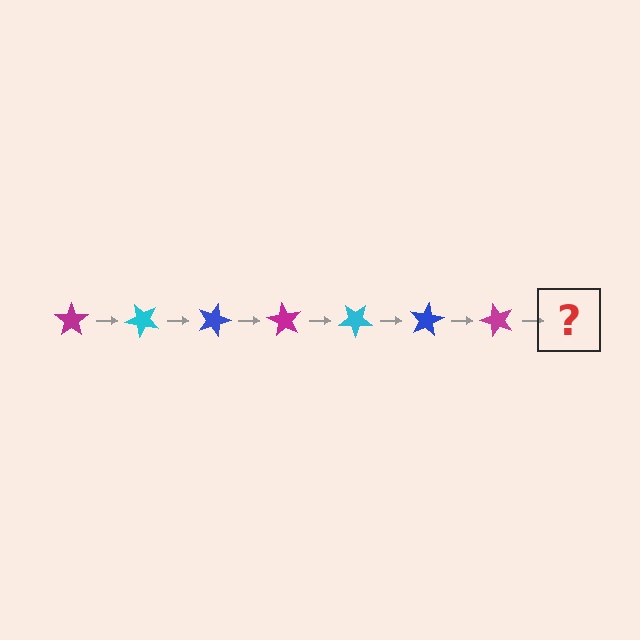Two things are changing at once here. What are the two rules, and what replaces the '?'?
The two rules are that it rotates 45 degrees each step and the color cycles through magenta, cyan, and blue. The '?' should be a cyan star, rotated 315 degrees from the start.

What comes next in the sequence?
The next element should be a cyan star, rotated 315 degrees from the start.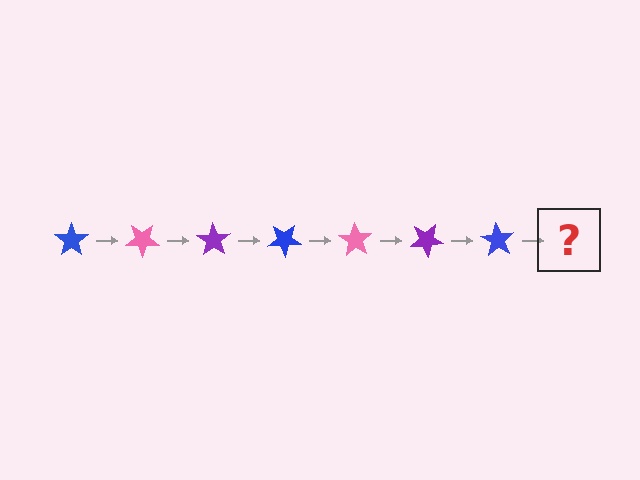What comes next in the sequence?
The next element should be a pink star, rotated 245 degrees from the start.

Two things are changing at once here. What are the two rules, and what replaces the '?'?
The two rules are that it rotates 35 degrees each step and the color cycles through blue, pink, and purple. The '?' should be a pink star, rotated 245 degrees from the start.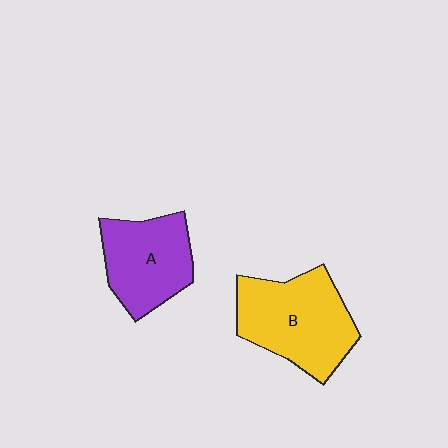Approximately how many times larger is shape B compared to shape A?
Approximately 1.3 times.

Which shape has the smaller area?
Shape A (purple).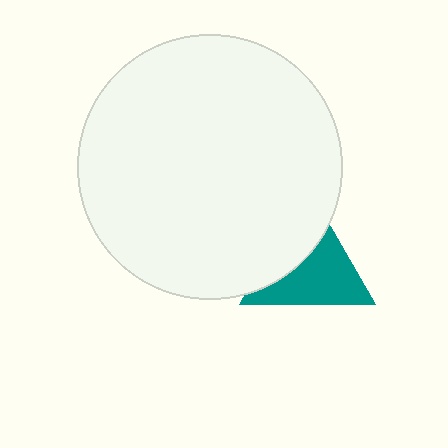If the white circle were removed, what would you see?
You would see the complete teal triangle.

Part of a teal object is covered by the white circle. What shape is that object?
It is a triangle.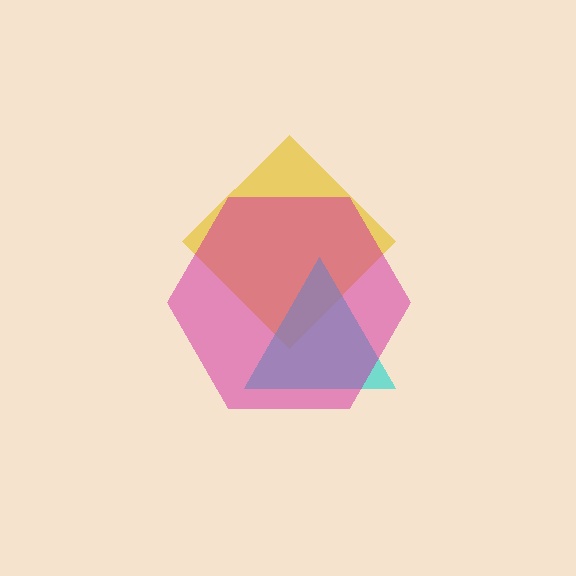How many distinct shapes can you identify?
There are 3 distinct shapes: a yellow diamond, a cyan triangle, a magenta hexagon.